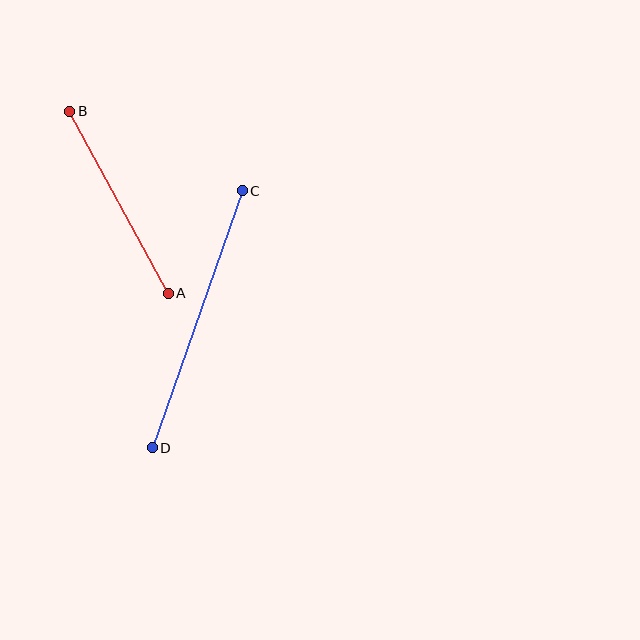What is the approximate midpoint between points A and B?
The midpoint is at approximately (119, 202) pixels.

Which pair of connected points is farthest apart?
Points C and D are farthest apart.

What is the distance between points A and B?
The distance is approximately 207 pixels.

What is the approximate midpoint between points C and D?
The midpoint is at approximately (197, 319) pixels.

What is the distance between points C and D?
The distance is approximately 272 pixels.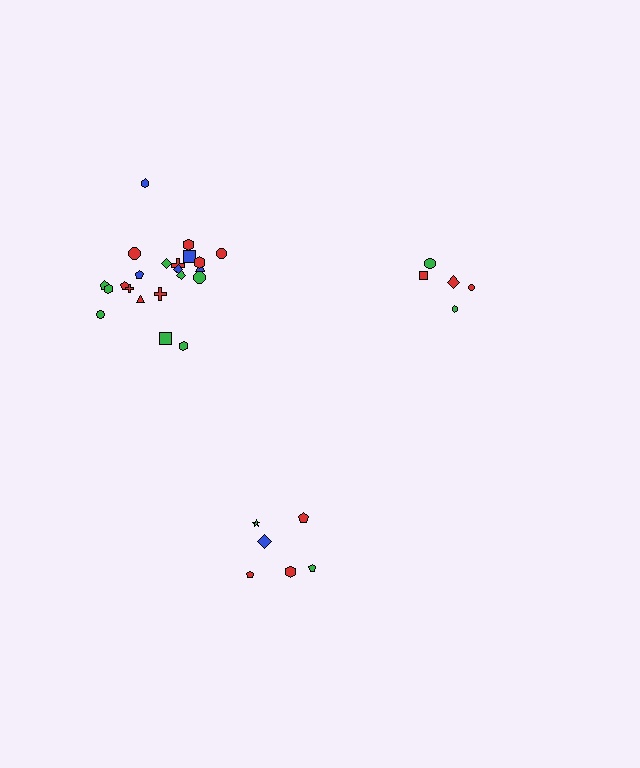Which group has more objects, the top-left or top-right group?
The top-left group.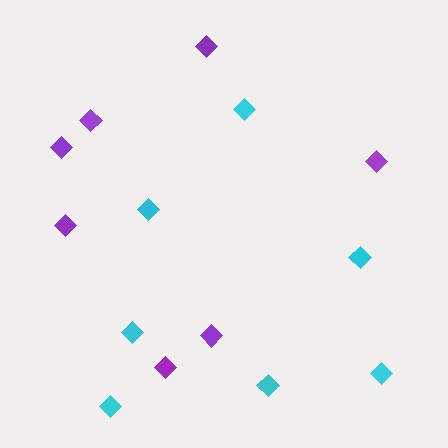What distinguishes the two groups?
There are 2 groups: one group of purple diamonds (7) and one group of cyan diamonds (7).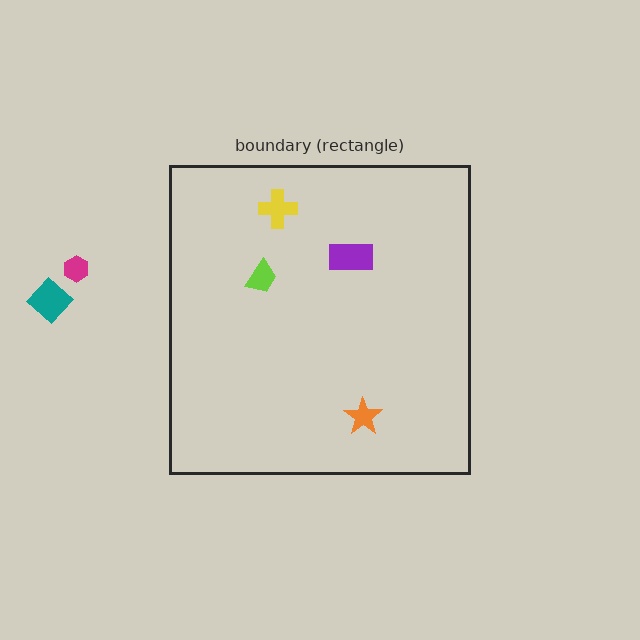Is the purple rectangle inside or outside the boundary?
Inside.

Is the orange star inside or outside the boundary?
Inside.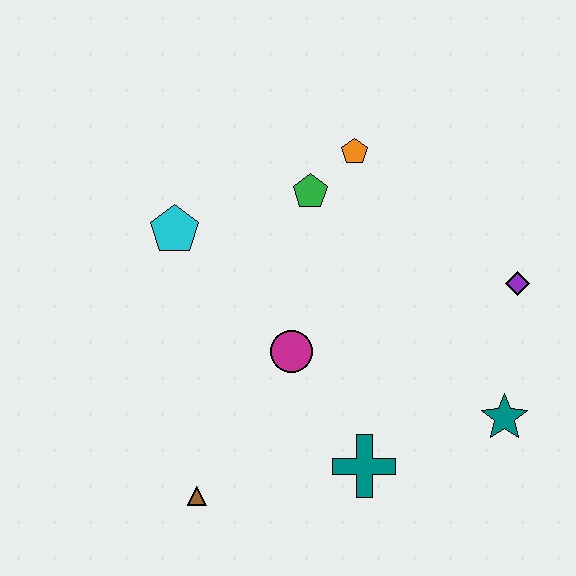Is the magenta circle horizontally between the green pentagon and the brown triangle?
Yes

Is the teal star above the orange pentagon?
No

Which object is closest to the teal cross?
The magenta circle is closest to the teal cross.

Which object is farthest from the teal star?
The cyan pentagon is farthest from the teal star.